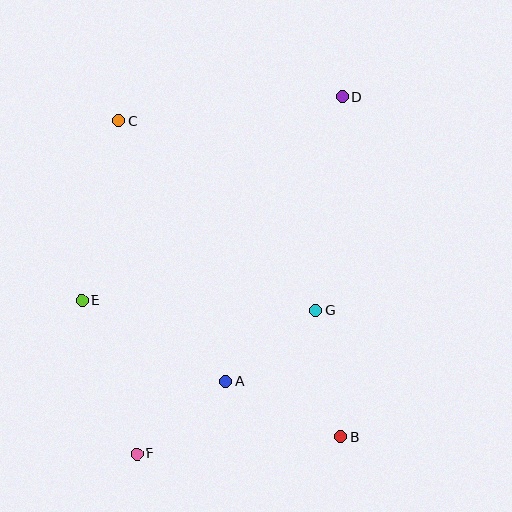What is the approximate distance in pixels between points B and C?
The distance between B and C is approximately 386 pixels.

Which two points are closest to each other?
Points A and F are closest to each other.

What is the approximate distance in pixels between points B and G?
The distance between B and G is approximately 128 pixels.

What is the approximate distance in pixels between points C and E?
The distance between C and E is approximately 184 pixels.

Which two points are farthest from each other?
Points D and F are farthest from each other.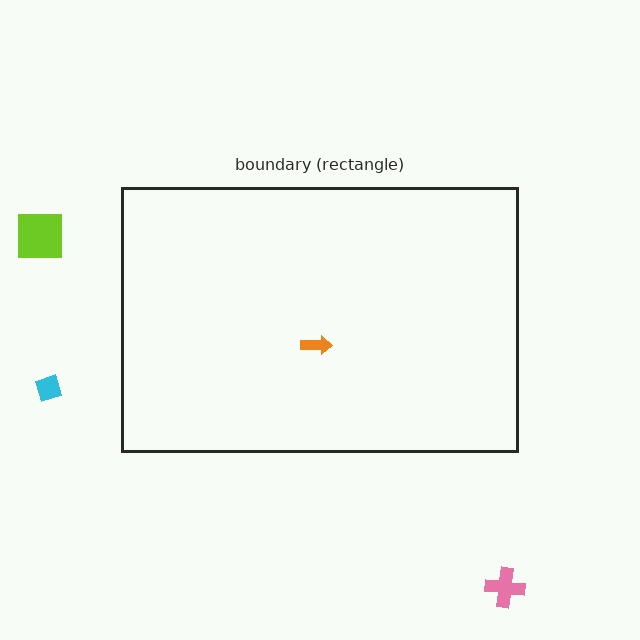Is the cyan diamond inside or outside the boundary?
Outside.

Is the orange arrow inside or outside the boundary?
Inside.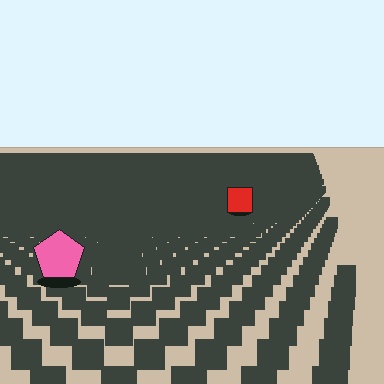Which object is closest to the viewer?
The pink pentagon is closest. The texture marks near it are larger and more spread out.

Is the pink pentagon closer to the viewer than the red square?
Yes. The pink pentagon is closer — you can tell from the texture gradient: the ground texture is coarser near it.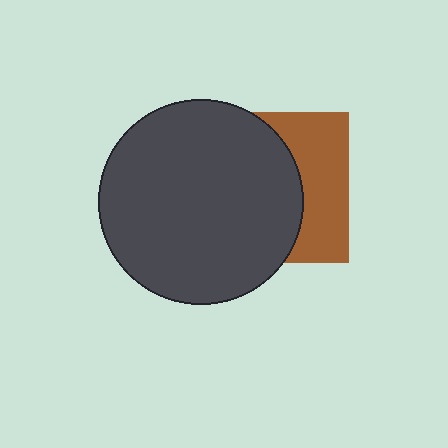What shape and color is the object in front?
The object in front is a dark gray circle.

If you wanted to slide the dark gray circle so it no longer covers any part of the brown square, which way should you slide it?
Slide it left — that is the most direct way to separate the two shapes.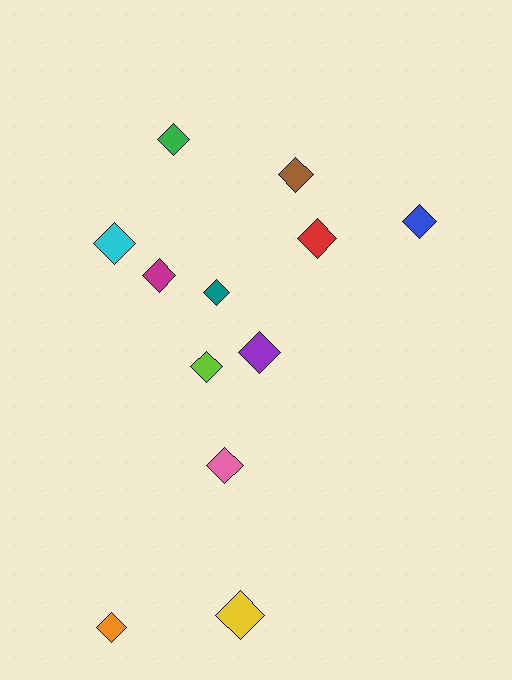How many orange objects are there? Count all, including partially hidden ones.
There is 1 orange object.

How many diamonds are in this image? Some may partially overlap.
There are 12 diamonds.